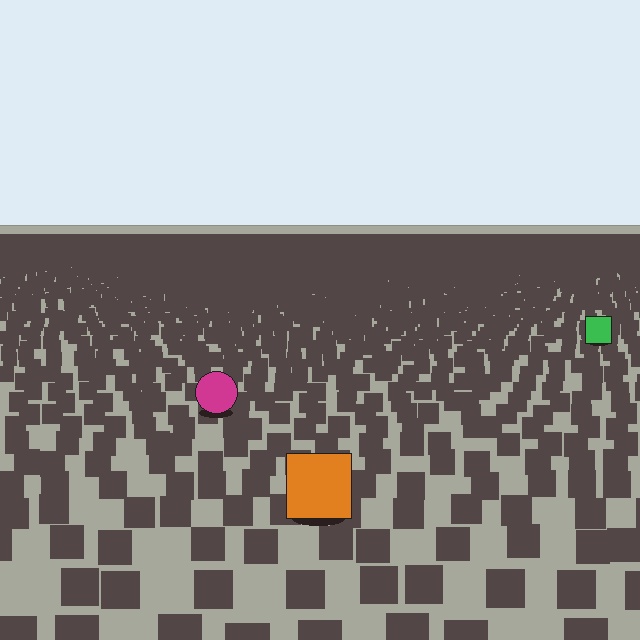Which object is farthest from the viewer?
The green square is farthest from the viewer. It appears smaller and the ground texture around it is denser.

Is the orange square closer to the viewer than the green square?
Yes. The orange square is closer — you can tell from the texture gradient: the ground texture is coarser near it.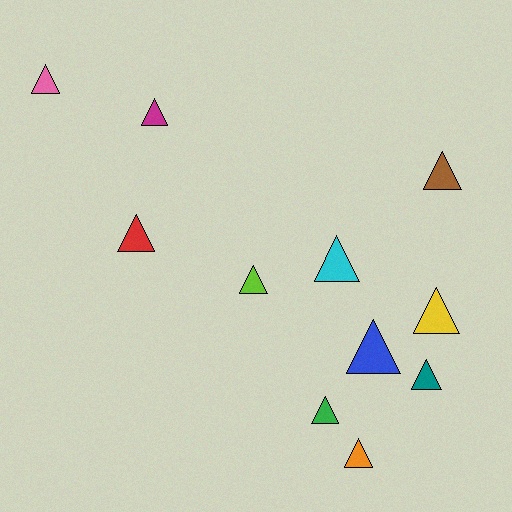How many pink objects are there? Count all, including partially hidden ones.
There is 1 pink object.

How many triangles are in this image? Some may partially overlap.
There are 11 triangles.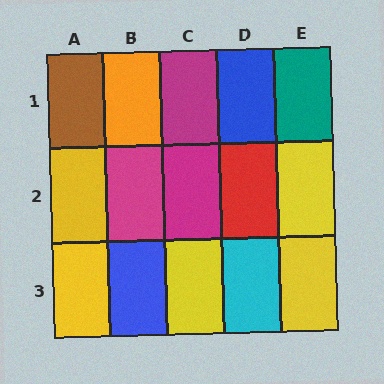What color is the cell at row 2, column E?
Yellow.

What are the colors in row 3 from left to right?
Yellow, blue, yellow, cyan, yellow.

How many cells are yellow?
5 cells are yellow.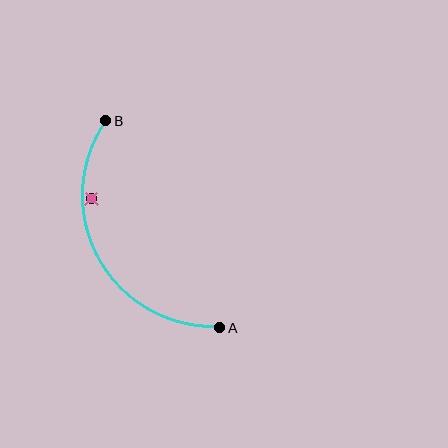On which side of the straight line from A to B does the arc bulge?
The arc bulges to the left of the straight line connecting A and B.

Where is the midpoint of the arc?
The arc midpoint is the point on the curve farthest from the straight line joining A and B. It sits to the left of that line.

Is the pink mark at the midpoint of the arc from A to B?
No — the pink mark does not lie on the arc at all. It sits slightly inside the curve.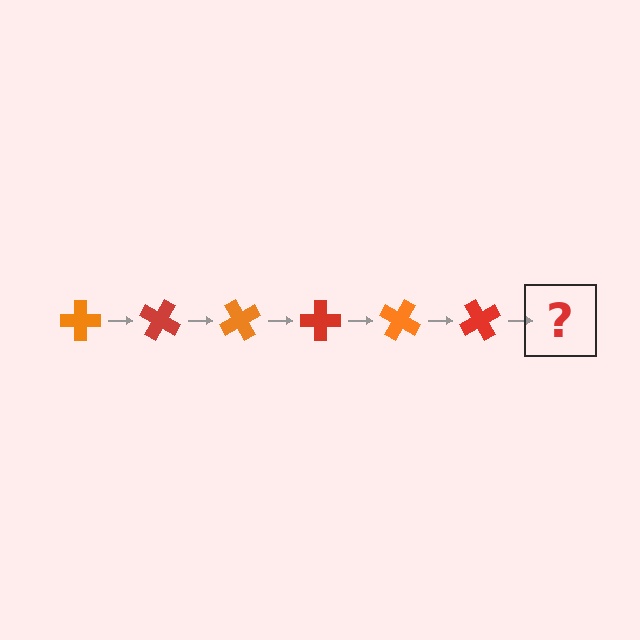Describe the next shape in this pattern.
It should be an orange cross, rotated 180 degrees from the start.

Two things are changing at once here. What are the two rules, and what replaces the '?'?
The two rules are that it rotates 30 degrees each step and the color cycles through orange and red. The '?' should be an orange cross, rotated 180 degrees from the start.